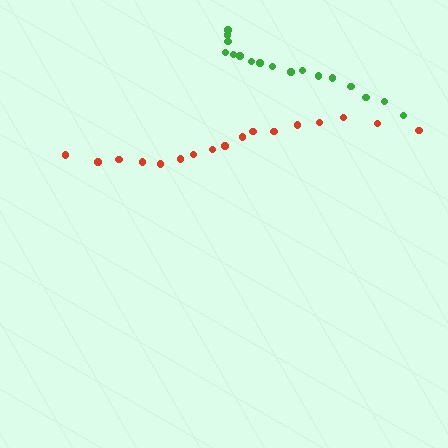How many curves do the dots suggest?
There are 2 distinct paths.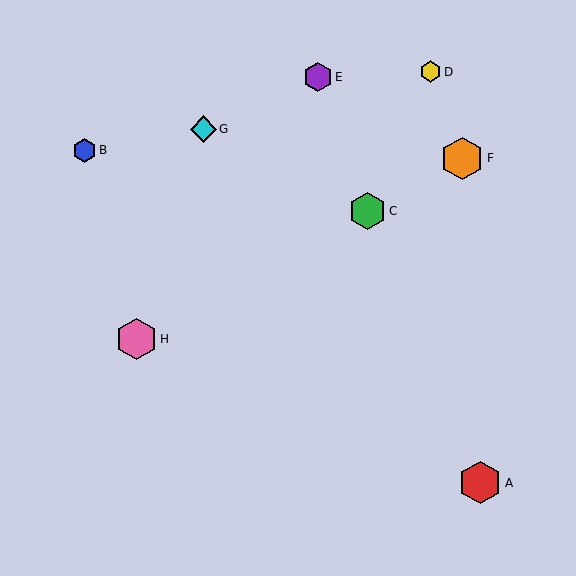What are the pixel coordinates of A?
Object A is at (480, 483).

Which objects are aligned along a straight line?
Objects C, F, H are aligned along a straight line.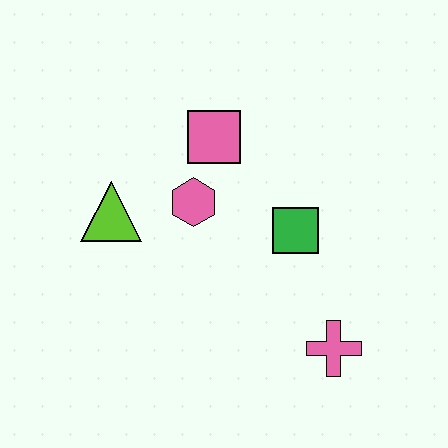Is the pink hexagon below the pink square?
Yes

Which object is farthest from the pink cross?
The lime triangle is farthest from the pink cross.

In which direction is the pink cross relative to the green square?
The pink cross is below the green square.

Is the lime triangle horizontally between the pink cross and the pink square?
No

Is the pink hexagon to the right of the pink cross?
No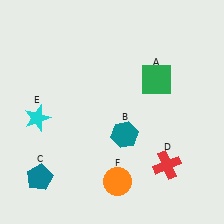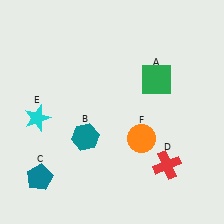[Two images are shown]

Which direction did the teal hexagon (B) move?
The teal hexagon (B) moved left.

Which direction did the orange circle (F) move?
The orange circle (F) moved up.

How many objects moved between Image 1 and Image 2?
2 objects moved between the two images.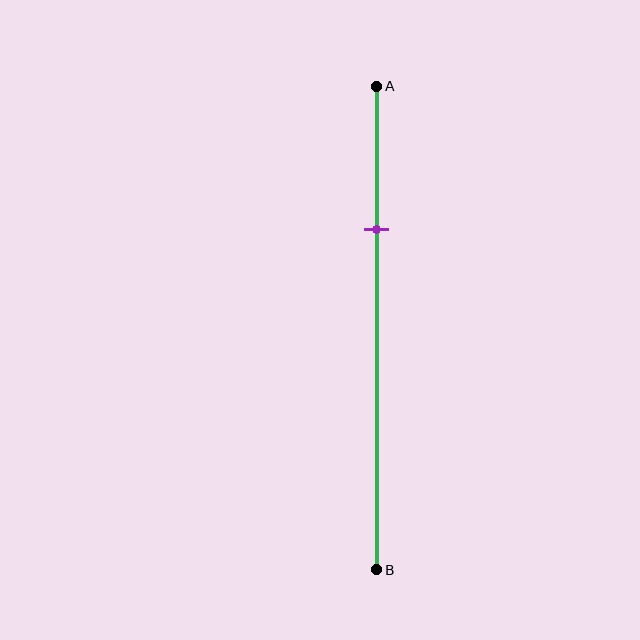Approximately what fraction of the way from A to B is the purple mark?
The purple mark is approximately 30% of the way from A to B.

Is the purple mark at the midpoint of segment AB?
No, the mark is at about 30% from A, not at the 50% midpoint.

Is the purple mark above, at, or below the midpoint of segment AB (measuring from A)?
The purple mark is above the midpoint of segment AB.